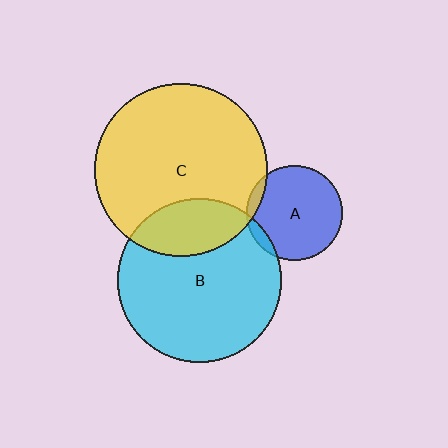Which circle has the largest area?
Circle C (yellow).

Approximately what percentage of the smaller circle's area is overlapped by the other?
Approximately 25%.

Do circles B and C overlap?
Yes.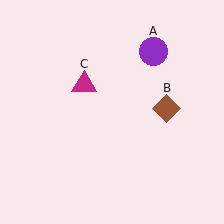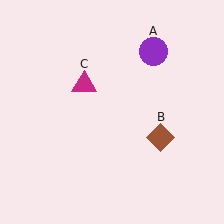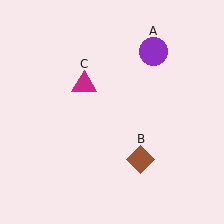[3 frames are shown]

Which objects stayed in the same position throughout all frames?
Purple circle (object A) and magenta triangle (object C) remained stationary.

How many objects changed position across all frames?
1 object changed position: brown diamond (object B).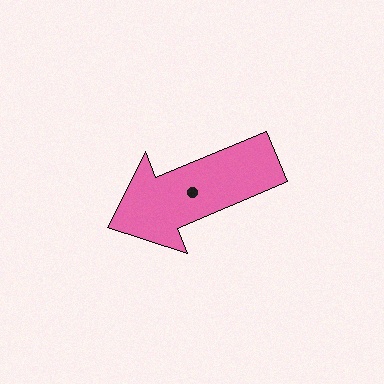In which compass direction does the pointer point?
Southwest.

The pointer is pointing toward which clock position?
Roughly 8 o'clock.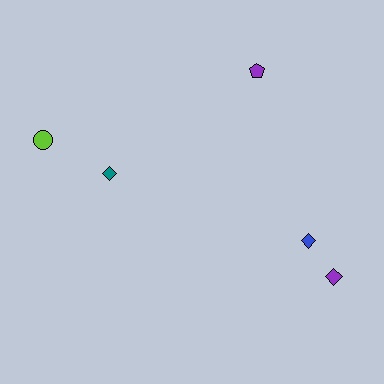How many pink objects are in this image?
There are no pink objects.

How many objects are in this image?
There are 5 objects.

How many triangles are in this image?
There are no triangles.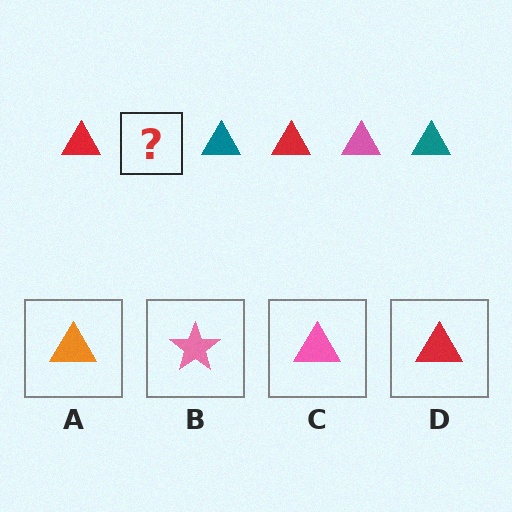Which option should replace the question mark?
Option C.